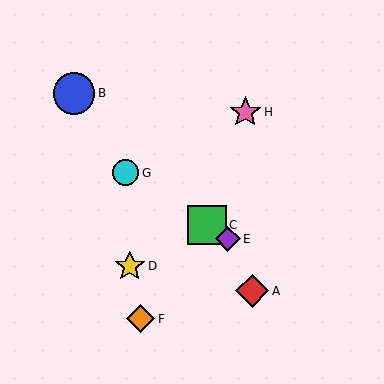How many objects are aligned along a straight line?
3 objects (C, E, G) are aligned along a straight line.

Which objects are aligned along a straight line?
Objects C, E, G are aligned along a straight line.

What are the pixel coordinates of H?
Object H is at (245, 112).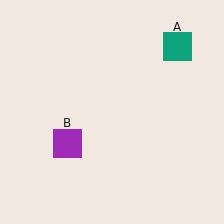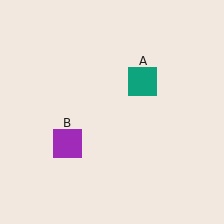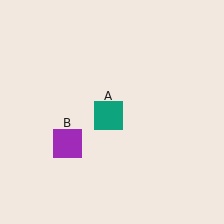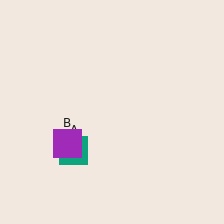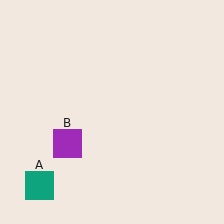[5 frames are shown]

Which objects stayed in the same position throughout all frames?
Purple square (object B) remained stationary.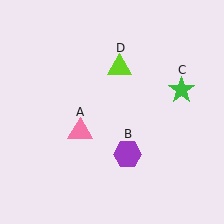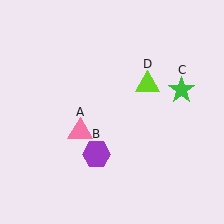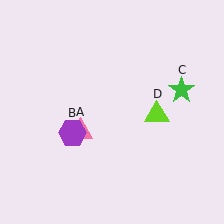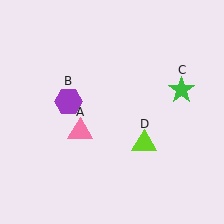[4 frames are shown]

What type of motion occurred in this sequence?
The purple hexagon (object B), lime triangle (object D) rotated clockwise around the center of the scene.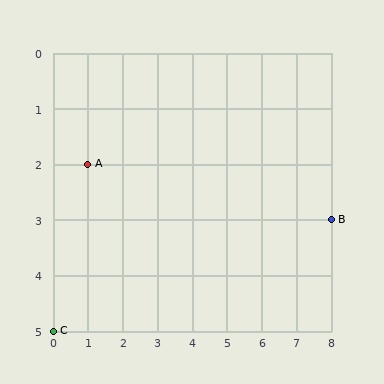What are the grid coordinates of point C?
Point C is at grid coordinates (0, 5).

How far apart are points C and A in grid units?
Points C and A are 1 column and 3 rows apart (about 3.2 grid units diagonally).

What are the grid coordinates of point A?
Point A is at grid coordinates (1, 2).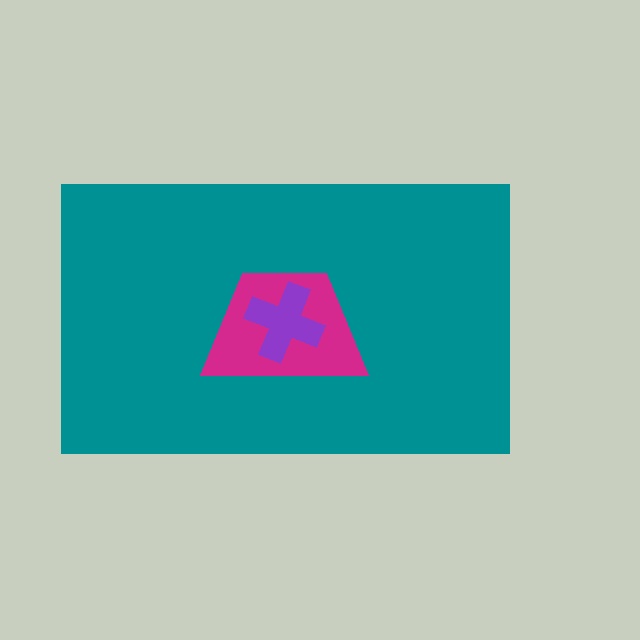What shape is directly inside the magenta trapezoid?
The purple cross.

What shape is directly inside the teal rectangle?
The magenta trapezoid.